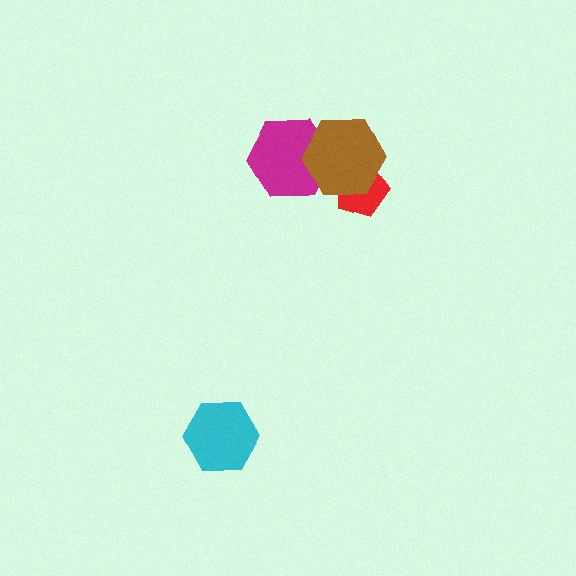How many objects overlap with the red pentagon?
1 object overlaps with the red pentagon.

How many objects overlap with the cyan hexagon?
0 objects overlap with the cyan hexagon.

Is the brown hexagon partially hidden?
No, no other shape covers it.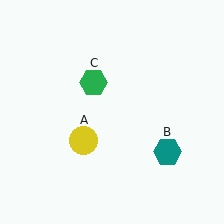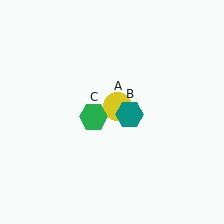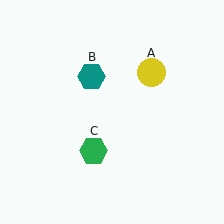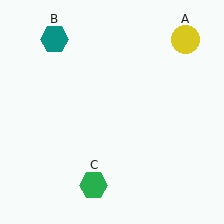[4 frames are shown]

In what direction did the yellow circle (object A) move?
The yellow circle (object A) moved up and to the right.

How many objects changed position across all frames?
3 objects changed position: yellow circle (object A), teal hexagon (object B), green hexagon (object C).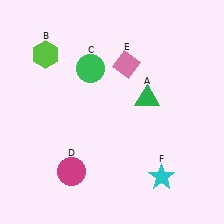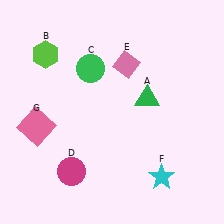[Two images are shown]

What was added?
A pink square (G) was added in Image 2.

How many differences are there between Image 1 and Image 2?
There is 1 difference between the two images.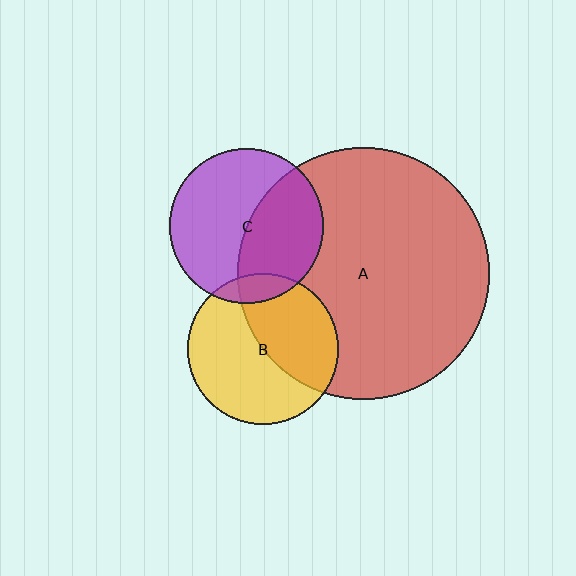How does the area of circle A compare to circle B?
Approximately 2.8 times.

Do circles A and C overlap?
Yes.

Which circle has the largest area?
Circle A (red).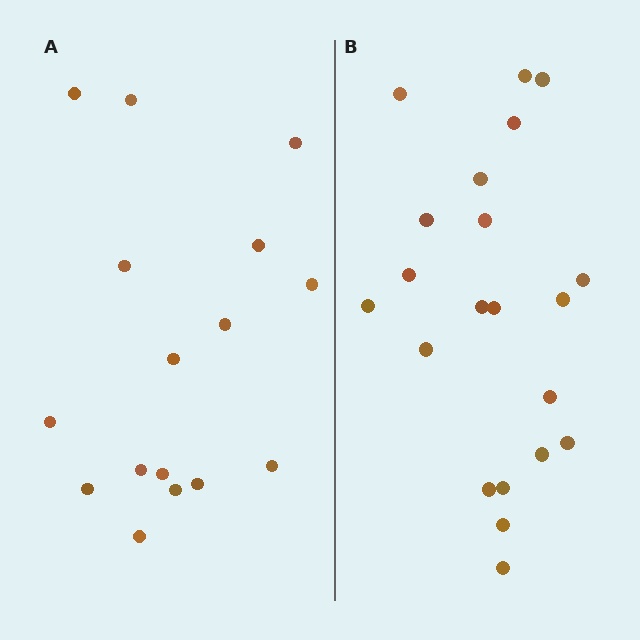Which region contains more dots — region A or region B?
Region B (the right region) has more dots.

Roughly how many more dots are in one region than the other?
Region B has about 5 more dots than region A.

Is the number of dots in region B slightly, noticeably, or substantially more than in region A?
Region B has noticeably more, but not dramatically so. The ratio is roughly 1.3 to 1.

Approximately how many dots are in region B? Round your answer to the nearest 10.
About 20 dots. (The exact count is 21, which rounds to 20.)